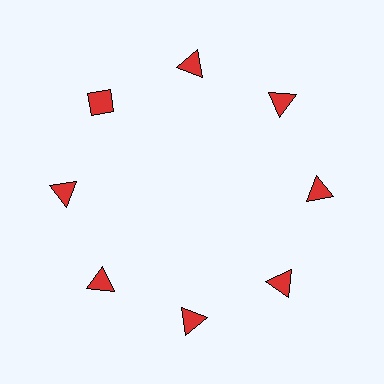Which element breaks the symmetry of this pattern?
The red diamond at roughly the 10 o'clock position breaks the symmetry. All other shapes are red triangles.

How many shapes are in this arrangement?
There are 8 shapes arranged in a ring pattern.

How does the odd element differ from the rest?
It has a different shape: diamond instead of triangle.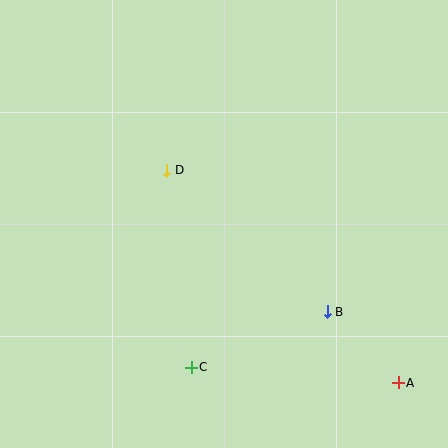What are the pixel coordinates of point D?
Point D is at (167, 170).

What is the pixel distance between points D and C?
The distance between D and C is 199 pixels.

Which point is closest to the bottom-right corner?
Point A is closest to the bottom-right corner.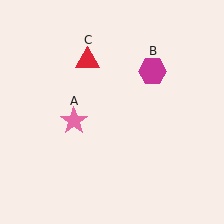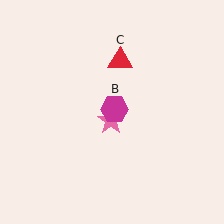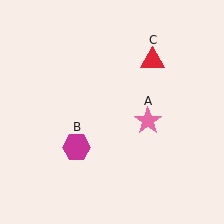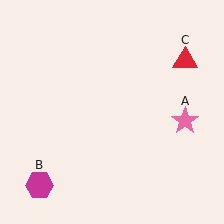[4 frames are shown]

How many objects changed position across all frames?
3 objects changed position: pink star (object A), magenta hexagon (object B), red triangle (object C).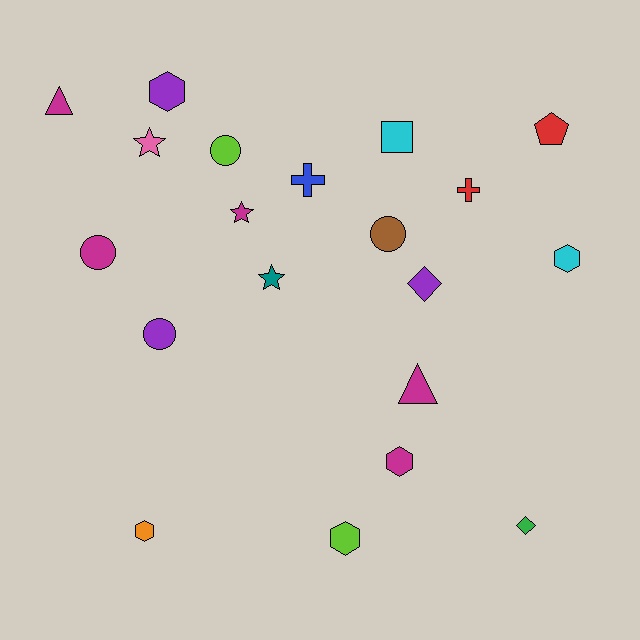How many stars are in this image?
There are 3 stars.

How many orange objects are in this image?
There is 1 orange object.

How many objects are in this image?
There are 20 objects.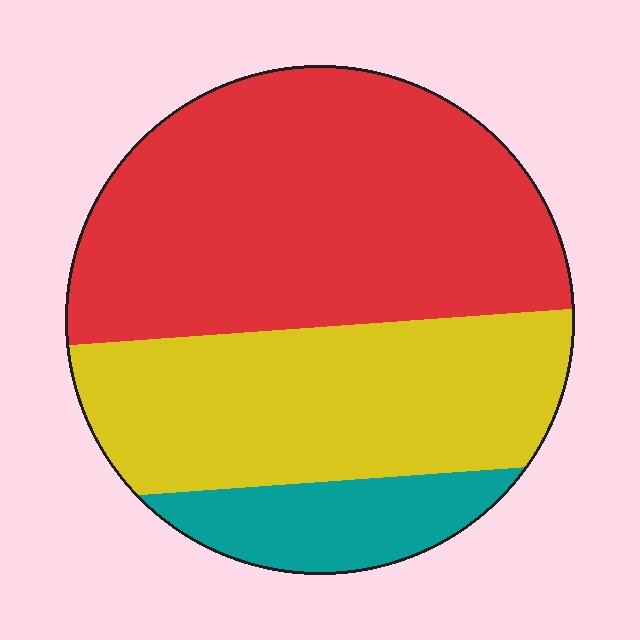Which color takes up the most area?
Red, at roughly 50%.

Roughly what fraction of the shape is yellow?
Yellow covers about 35% of the shape.